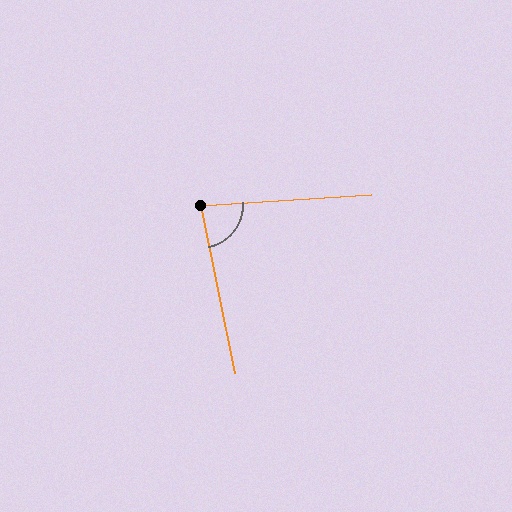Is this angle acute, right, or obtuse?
It is acute.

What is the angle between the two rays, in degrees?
Approximately 82 degrees.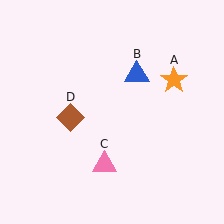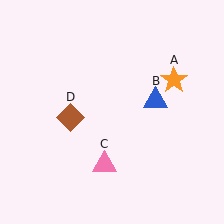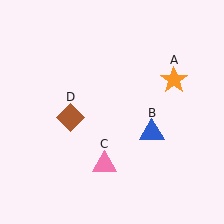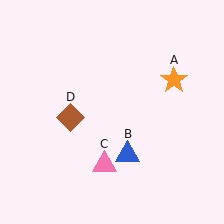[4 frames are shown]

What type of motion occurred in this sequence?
The blue triangle (object B) rotated clockwise around the center of the scene.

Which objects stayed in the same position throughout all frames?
Orange star (object A) and pink triangle (object C) and brown diamond (object D) remained stationary.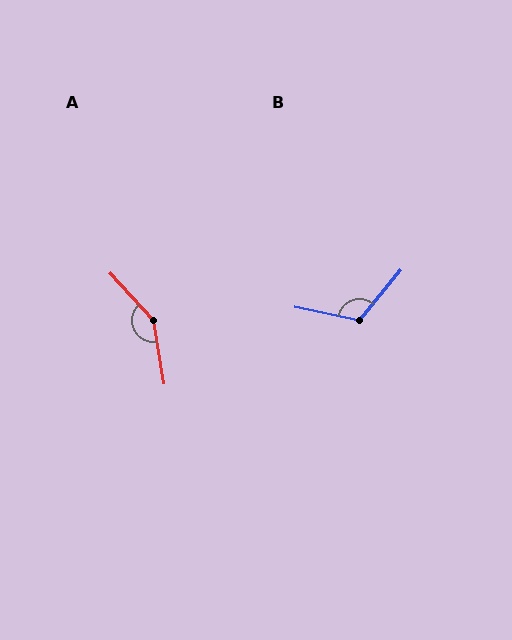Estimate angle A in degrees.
Approximately 147 degrees.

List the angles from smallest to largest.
B (117°), A (147°).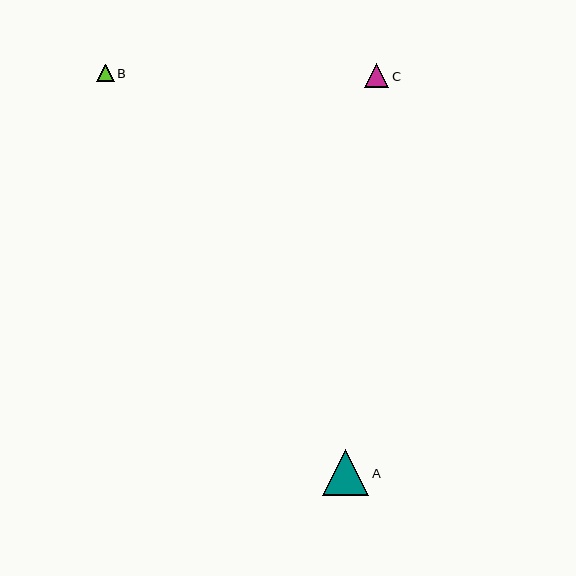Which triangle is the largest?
Triangle A is the largest with a size of approximately 46 pixels.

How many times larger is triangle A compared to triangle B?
Triangle A is approximately 2.6 times the size of triangle B.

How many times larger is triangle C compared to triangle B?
Triangle C is approximately 1.4 times the size of triangle B.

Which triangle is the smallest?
Triangle B is the smallest with a size of approximately 18 pixels.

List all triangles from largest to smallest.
From largest to smallest: A, C, B.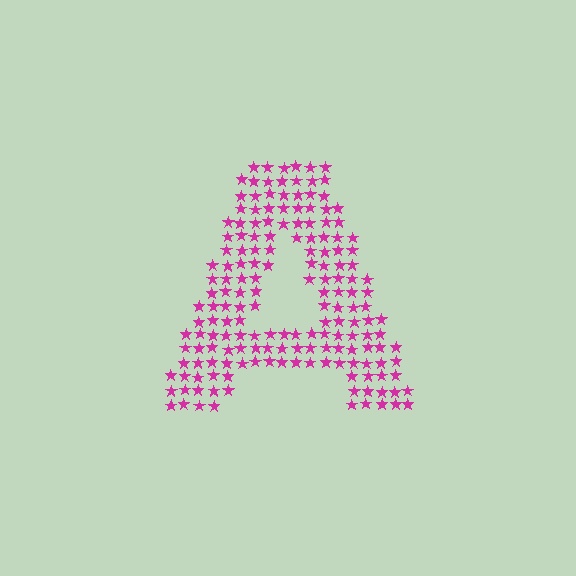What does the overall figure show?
The overall figure shows the letter A.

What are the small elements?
The small elements are stars.